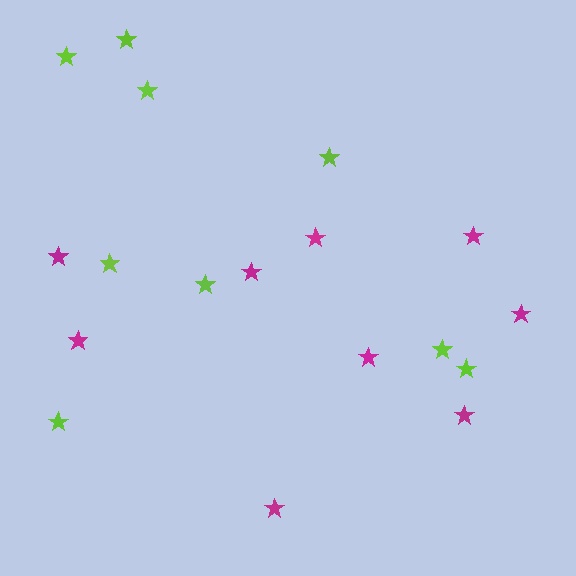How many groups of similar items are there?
There are 2 groups: one group of lime stars (9) and one group of magenta stars (9).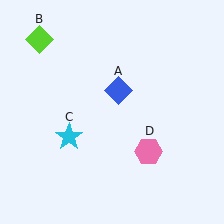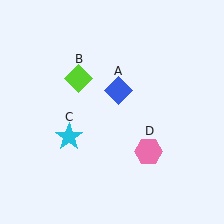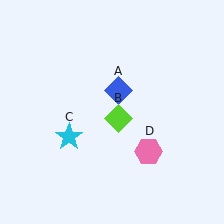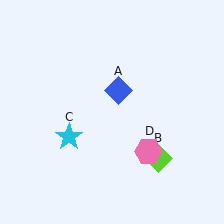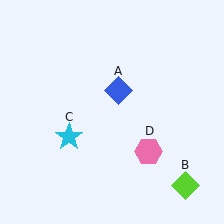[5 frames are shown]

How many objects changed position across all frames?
1 object changed position: lime diamond (object B).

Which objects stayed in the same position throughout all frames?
Blue diamond (object A) and cyan star (object C) and pink hexagon (object D) remained stationary.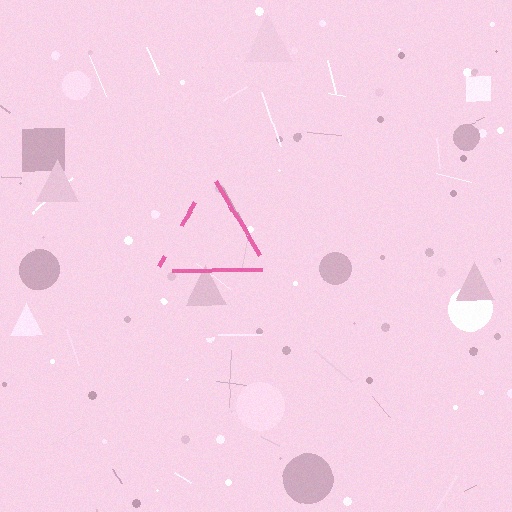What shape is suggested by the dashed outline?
The dashed outline suggests a triangle.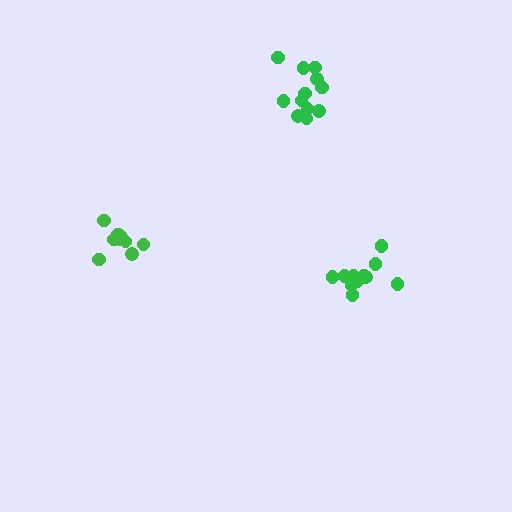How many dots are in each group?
Group 1: 9 dots, Group 2: 11 dots, Group 3: 12 dots (32 total).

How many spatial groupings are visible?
There are 3 spatial groupings.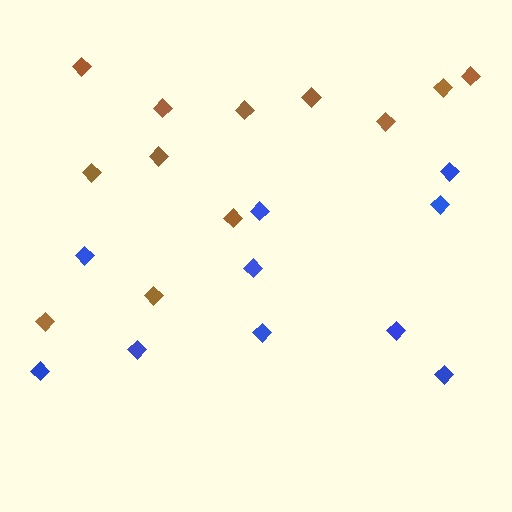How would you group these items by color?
There are 2 groups: one group of brown diamonds (12) and one group of blue diamonds (10).